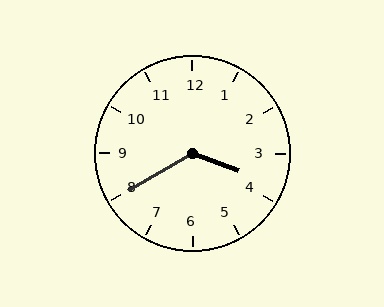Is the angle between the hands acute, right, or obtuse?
It is obtuse.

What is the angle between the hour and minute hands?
Approximately 130 degrees.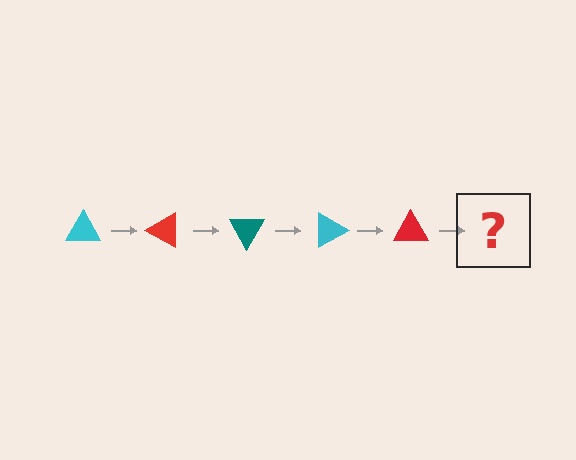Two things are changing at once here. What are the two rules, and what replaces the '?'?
The two rules are that it rotates 30 degrees each step and the color cycles through cyan, red, and teal. The '?' should be a teal triangle, rotated 150 degrees from the start.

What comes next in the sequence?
The next element should be a teal triangle, rotated 150 degrees from the start.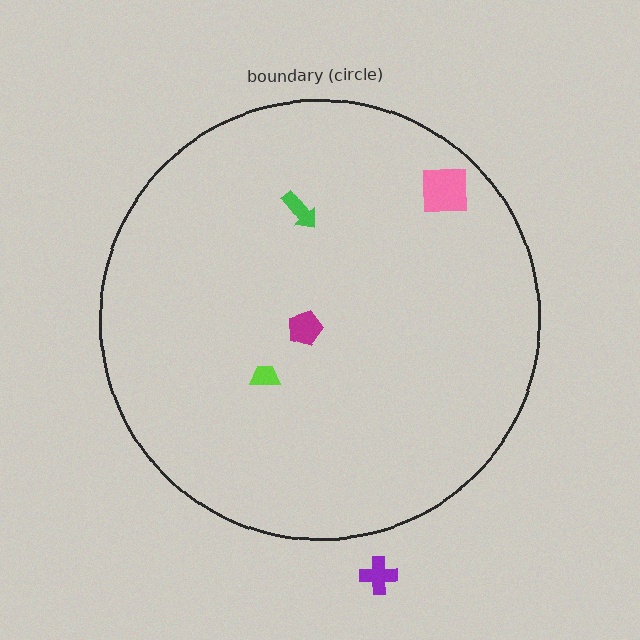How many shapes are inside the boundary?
4 inside, 1 outside.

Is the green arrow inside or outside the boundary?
Inside.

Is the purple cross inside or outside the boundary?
Outside.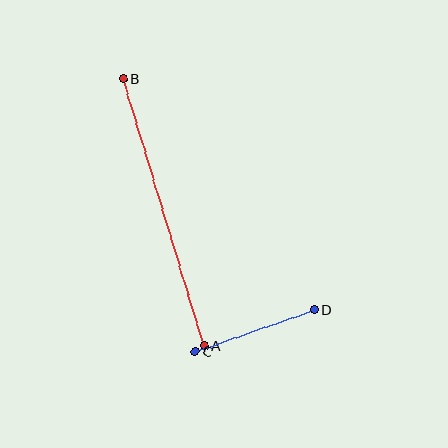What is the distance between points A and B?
The distance is approximately 279 pixels.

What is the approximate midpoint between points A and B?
The midpoint is at approximately (164, 212) pixels.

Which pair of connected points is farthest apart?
Points A and B are farthest apart.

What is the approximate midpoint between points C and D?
The midpoint is at approximately (255, 330) pixels.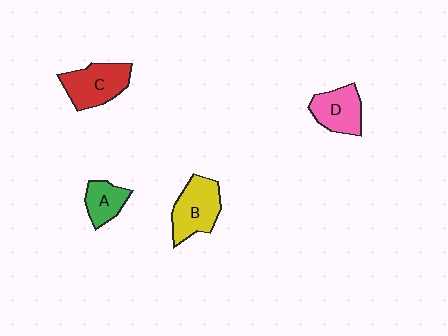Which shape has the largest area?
Shape B (yellow).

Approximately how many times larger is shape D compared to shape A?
Approximately 1.3 times.